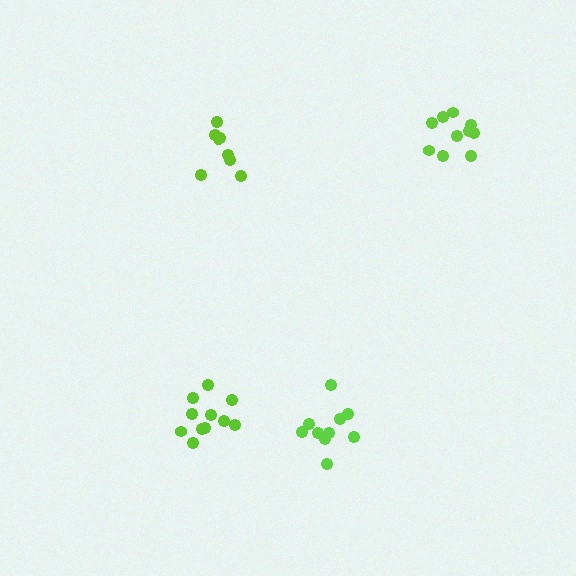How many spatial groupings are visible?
There are 4 spatial groupings.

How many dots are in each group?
Group 1: 8 dots, Group 2: 11 dots, Group 3: 10 dots, Group 4: 10 dots (39 total).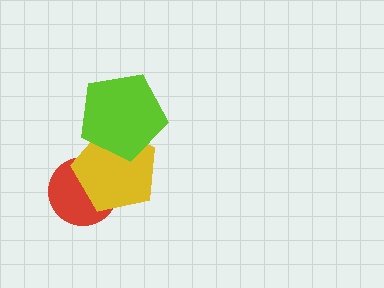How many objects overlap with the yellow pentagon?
2 objects overlap with the yellow pentagon.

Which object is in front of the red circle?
The yellow pentagon is in front of the red circle.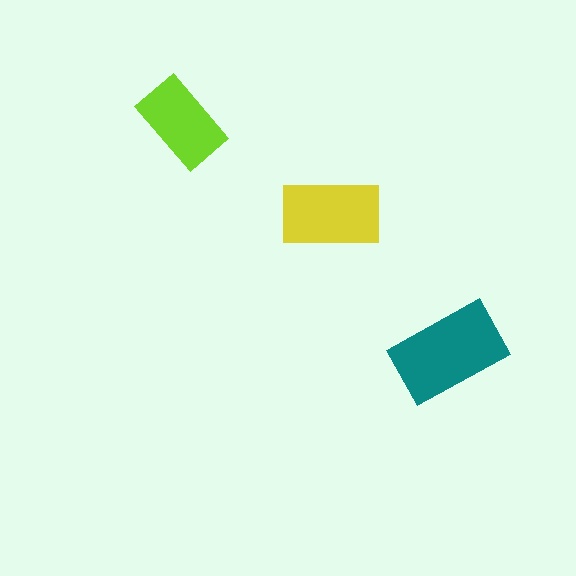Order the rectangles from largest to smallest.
the teal one, the yellow one, the lime one.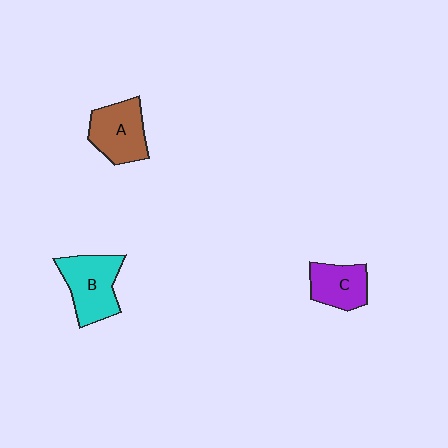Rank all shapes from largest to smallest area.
From largest to smallest: B (cyan), A (brown), C (purple).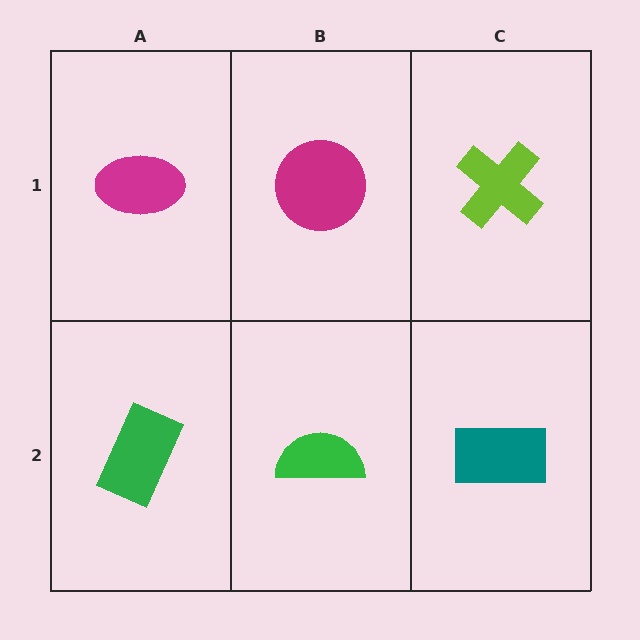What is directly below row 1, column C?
A teal rectangle.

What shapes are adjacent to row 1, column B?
A green semicircle (row 2, column B), a magenta ellipse (row 1, column A), a lime cross (row 1, column C).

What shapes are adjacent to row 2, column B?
A magenta circle (row 1, column B), a green rectangle (row 2, column A), a teal rectangle (row 2, column C).